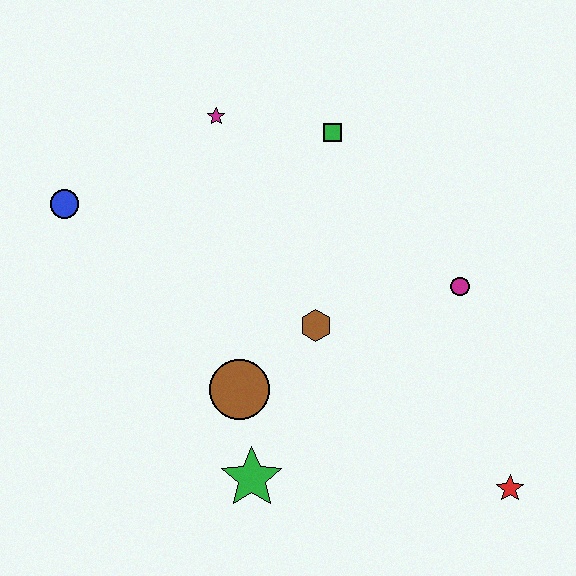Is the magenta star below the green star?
No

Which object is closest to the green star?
The brown circle is closest to the green star.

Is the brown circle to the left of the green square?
Yes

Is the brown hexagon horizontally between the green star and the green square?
Yes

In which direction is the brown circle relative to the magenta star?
The brown circle is below the magenta star.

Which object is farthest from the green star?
The magenta star is farthest from the green star.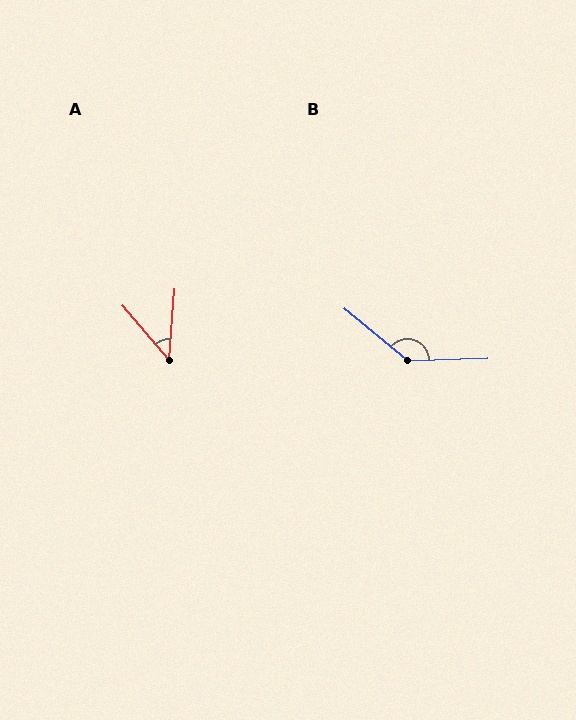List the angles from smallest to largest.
A (45°), B (138°).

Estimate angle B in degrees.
Approximately 138 degrees.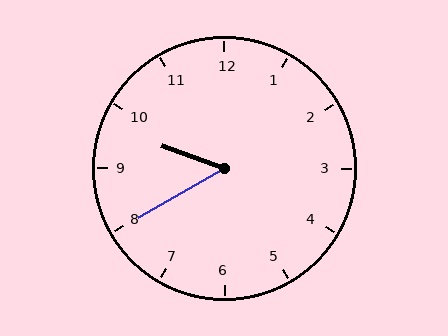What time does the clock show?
9:40.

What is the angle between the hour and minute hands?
Approximately 50 degrees.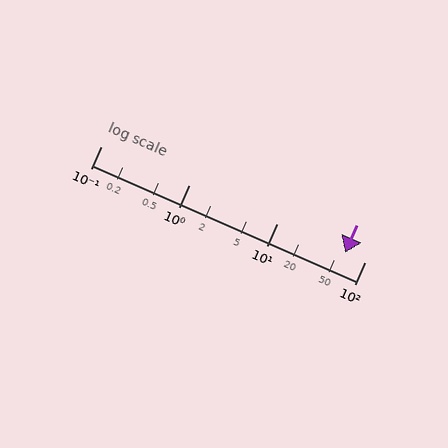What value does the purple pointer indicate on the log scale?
The pointer indicates approximately 60.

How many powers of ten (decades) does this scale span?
The scale spans 3 decades, from 0.1 to 100.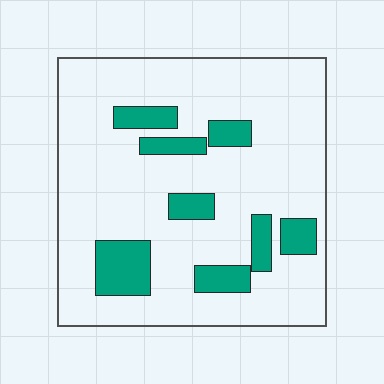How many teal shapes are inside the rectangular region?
8.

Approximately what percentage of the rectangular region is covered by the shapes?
Approximately 15%.